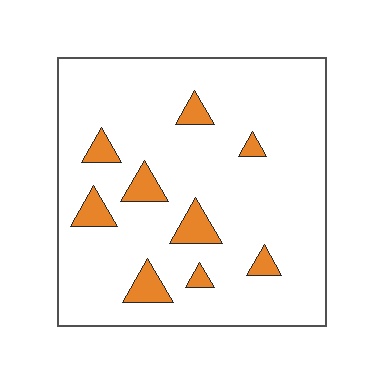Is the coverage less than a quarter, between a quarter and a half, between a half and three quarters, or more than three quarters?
Less than a quarter.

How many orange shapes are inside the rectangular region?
9.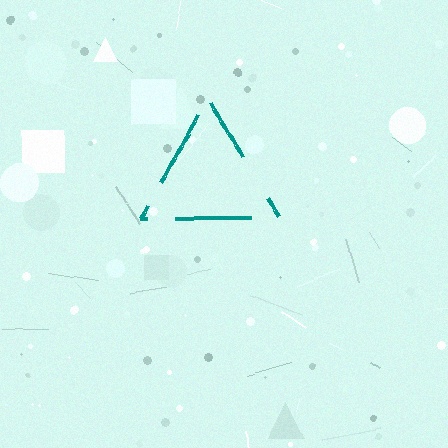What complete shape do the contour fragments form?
The contour fragments form a triangle.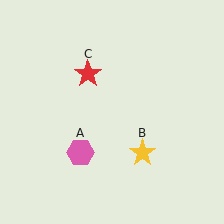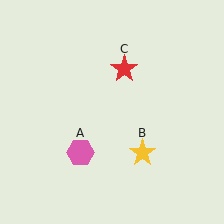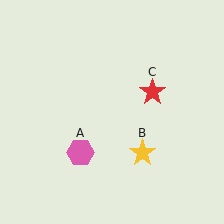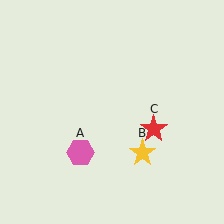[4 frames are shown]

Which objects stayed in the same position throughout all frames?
Pink hexagon (object A) and yellow star (object B) remained stationary.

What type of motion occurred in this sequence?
The red star (object C) rotated clockwise around the center of the scene.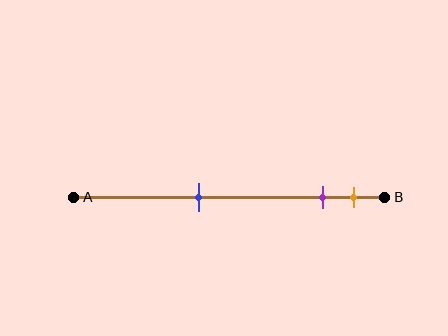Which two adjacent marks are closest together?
The purple and orange marks are the closest adjacent pair.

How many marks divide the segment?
There are 3 marks dividing the segment.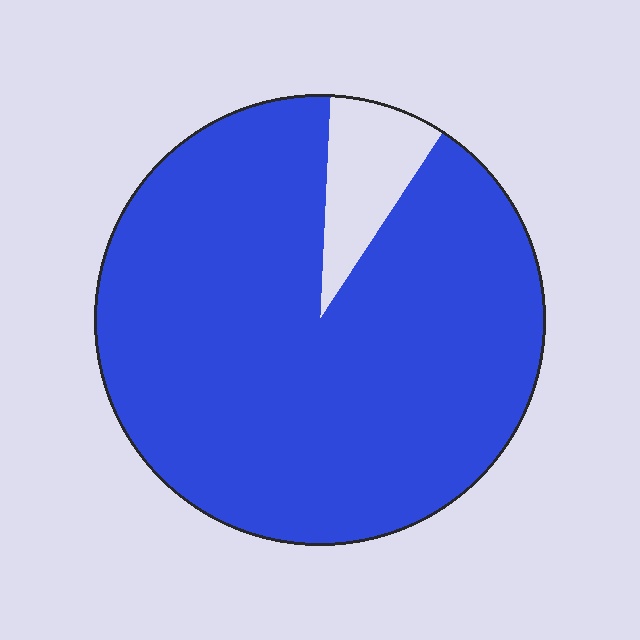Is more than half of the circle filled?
Yes.